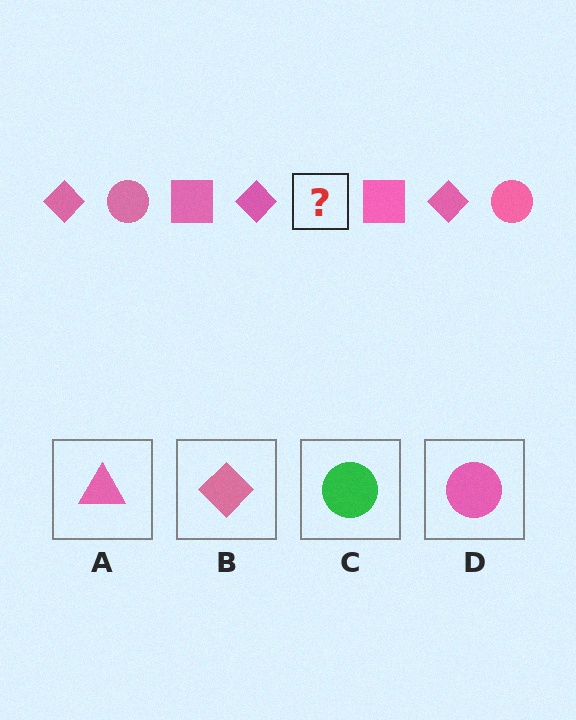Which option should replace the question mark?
Option D.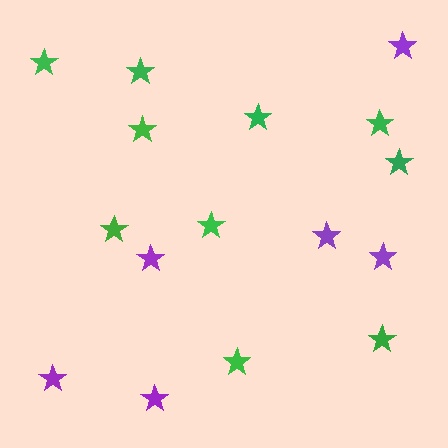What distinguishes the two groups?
There are 2 groups: one group of green stars (10) and one group of purple stars (6).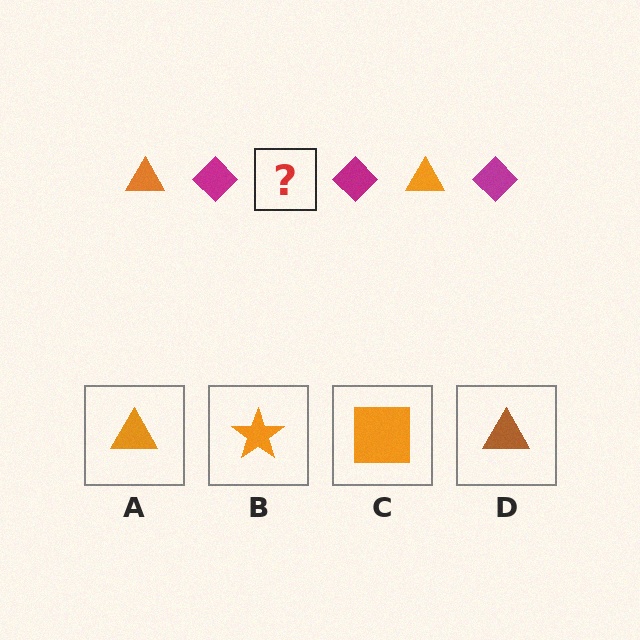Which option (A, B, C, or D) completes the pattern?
A.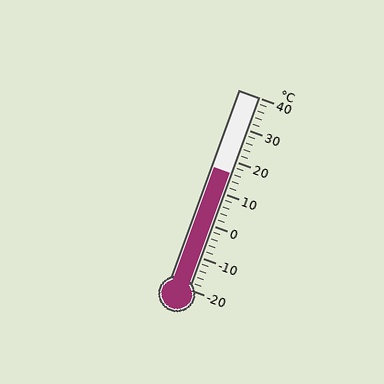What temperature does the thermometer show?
The thermometer shows approximately 16°C.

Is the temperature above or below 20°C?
The temperature is below 20°C.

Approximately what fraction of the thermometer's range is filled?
The thermometer is filled to approximately 60% of its range.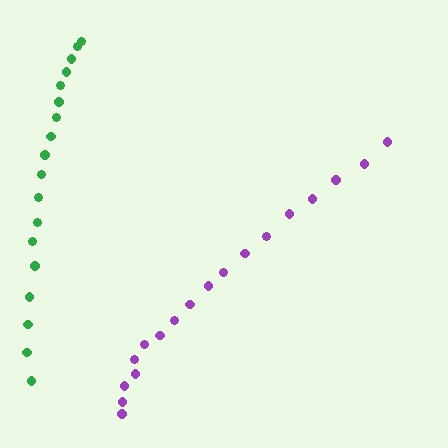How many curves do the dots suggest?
There are 2 distinct paths.